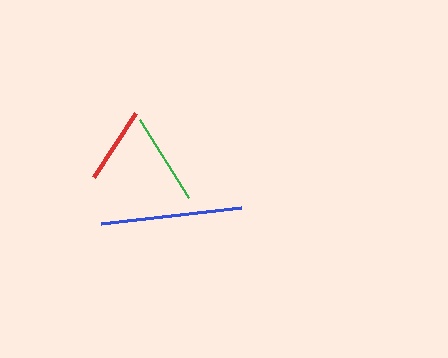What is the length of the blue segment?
The blue segment is approximately 140 pixels long.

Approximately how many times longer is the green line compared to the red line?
The green line is approximately 1.2 times the length of the red line.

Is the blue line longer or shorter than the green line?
The blue line is longer than the green line.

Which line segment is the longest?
The blue line is the longest at approximately 140 pixels.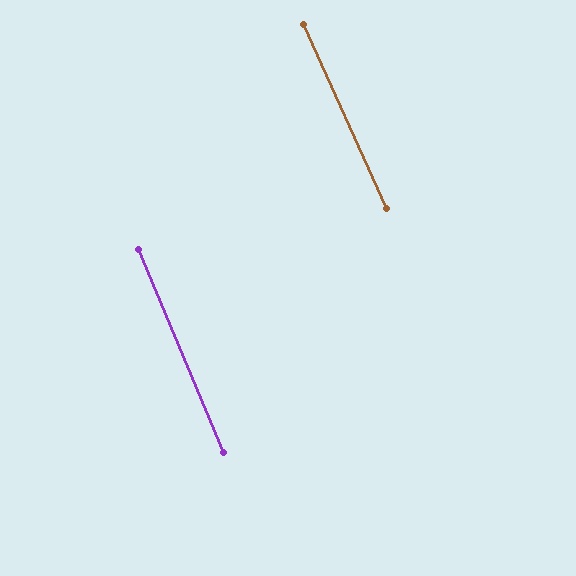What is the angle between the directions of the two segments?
Approximately 1 degree.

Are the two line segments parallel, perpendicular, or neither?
Parallel — their directions differ by only 1.4°.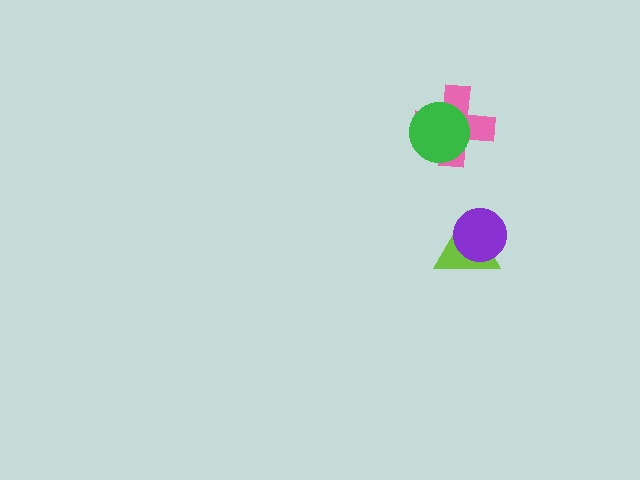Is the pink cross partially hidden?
Yes, it is partially covered by another shape.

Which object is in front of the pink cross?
The green circle is in front of the pink cross.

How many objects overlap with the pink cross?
1 object overlaps with the pink cross.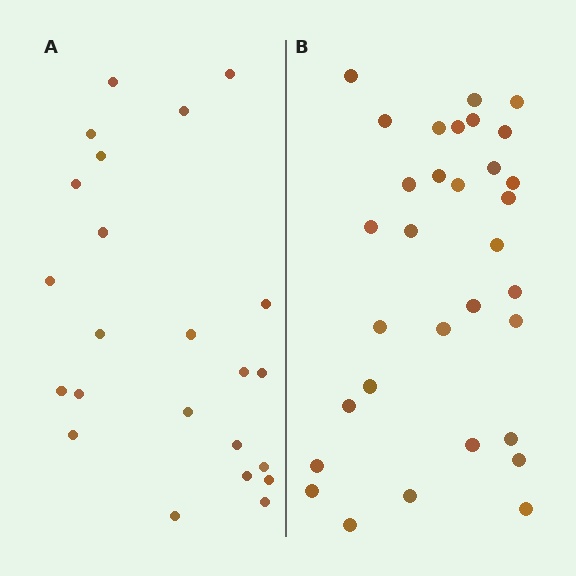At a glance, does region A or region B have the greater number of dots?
Region B (the right region) has more dots.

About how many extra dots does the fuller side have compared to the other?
Region B has roughly 8 or so more dots than region A.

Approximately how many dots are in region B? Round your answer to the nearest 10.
About 30 dots. (The exact count is 32, which rounds to 30.)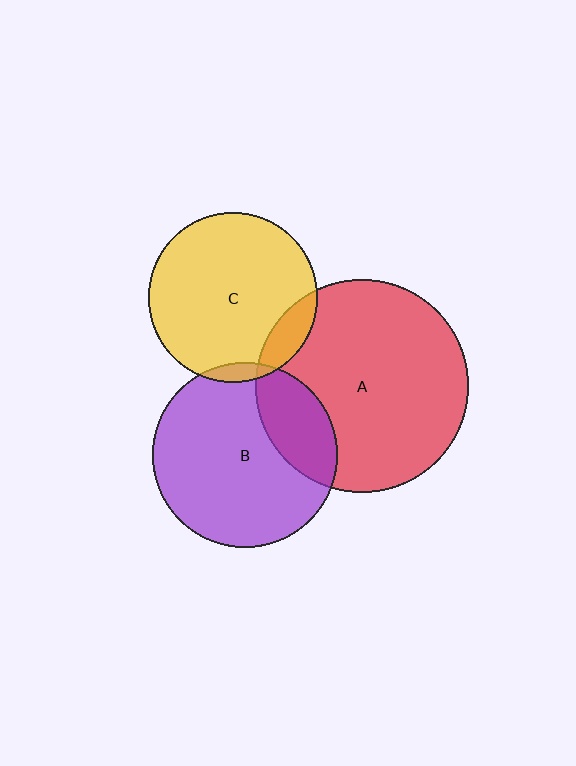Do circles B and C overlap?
Yes.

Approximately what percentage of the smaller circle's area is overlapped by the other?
Approximately 5%.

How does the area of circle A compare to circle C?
Approximately 1.6 times.